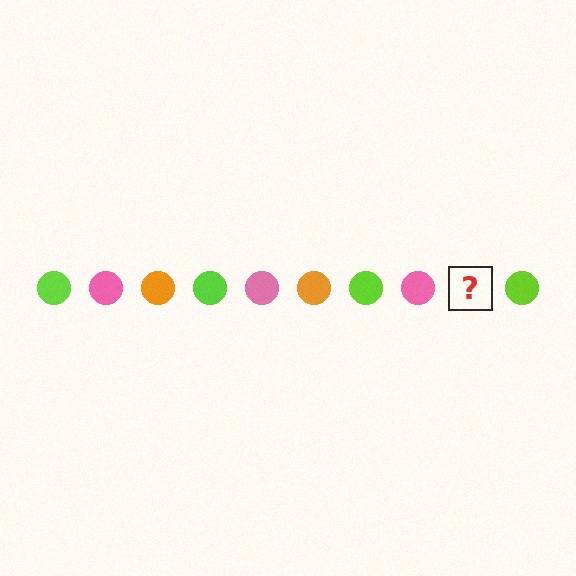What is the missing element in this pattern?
The missing element is an orange circle.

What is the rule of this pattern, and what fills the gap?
The rule is that the pattern cycles through lime, pink, orange circles. The gap should be filled with an orange circle.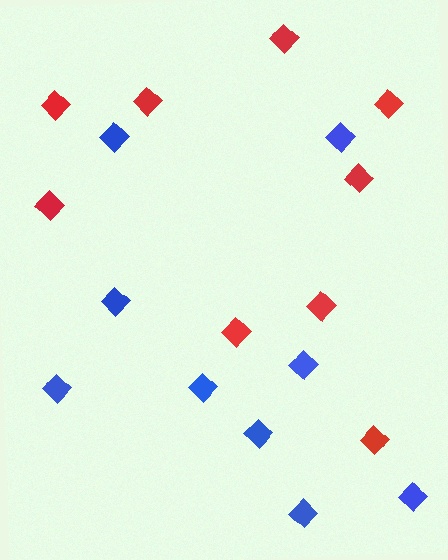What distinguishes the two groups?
There are 2 groups: one group of red diamonds (9) and one group of blue diamonds (9).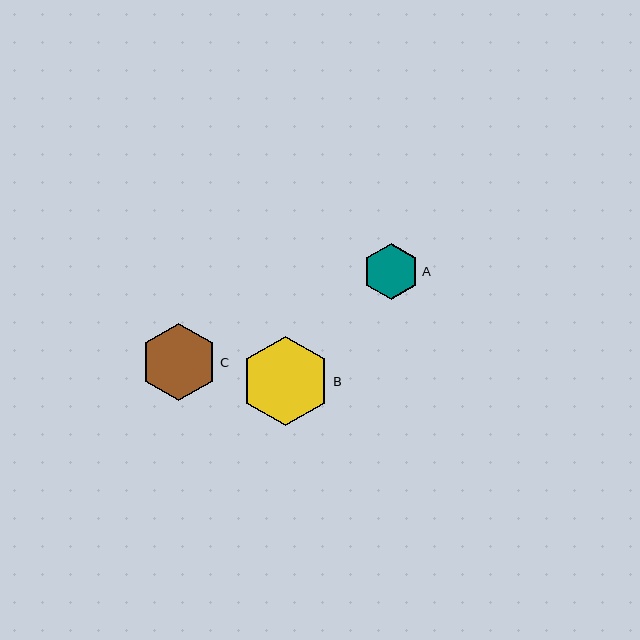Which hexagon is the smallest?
Hexagon A is the smallest with a size of approximately 56 pixels.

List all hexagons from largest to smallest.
From largest to smallest: B, C, A.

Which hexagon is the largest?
Hexagon B is the largest with a size of approximately 90 pixels.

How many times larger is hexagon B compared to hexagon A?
Hexagon B is approximately 1.6 times the size of hexagon A.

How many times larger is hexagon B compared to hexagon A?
Hexagon B is approximately 1.6 times the size of hexagon A.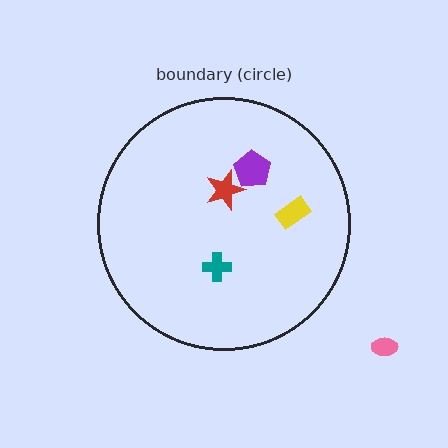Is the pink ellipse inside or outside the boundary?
Outside.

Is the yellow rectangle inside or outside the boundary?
Inside.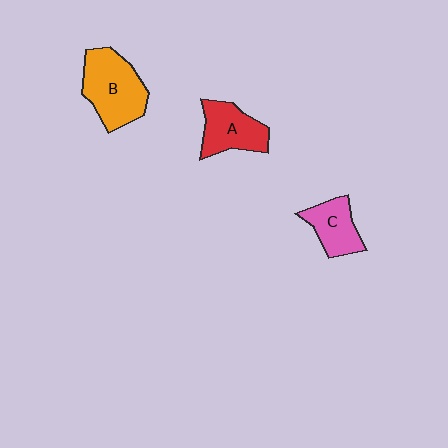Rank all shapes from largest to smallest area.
From largest to smallest: B (orange), A (red), C (pink).